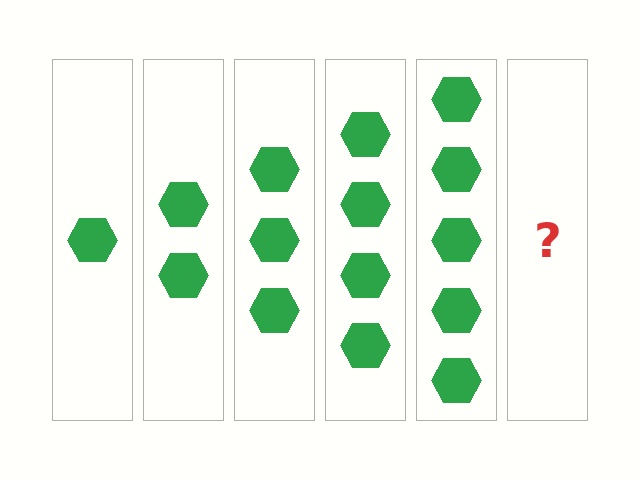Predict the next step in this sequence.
The next step is 6 hexagons.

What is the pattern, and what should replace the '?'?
The pattern is that each step adds one more hexagon. The '?' should be 6 hexagons.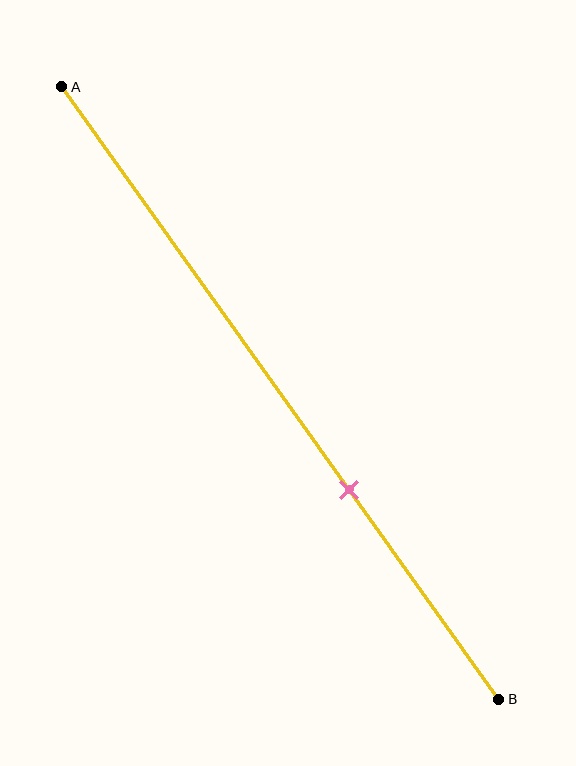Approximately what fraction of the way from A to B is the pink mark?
The pink mark is approximately 65% of the way from A to B.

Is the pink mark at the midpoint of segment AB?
No, the mark is at about 65% from A, not at the 50% midpoint.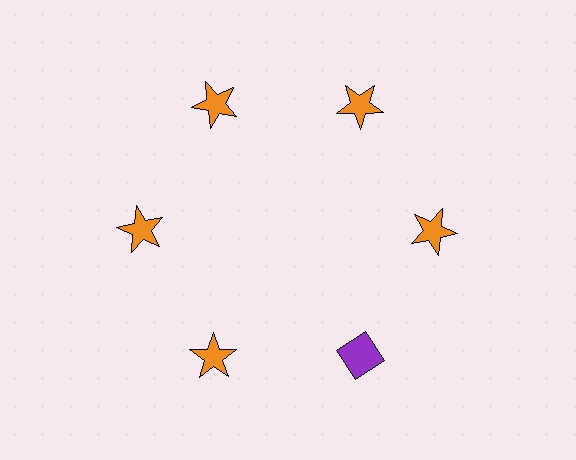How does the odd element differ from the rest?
It differs in both color (purple instead of orange) and shape (diamond instead of star).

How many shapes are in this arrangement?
There are 6 shapes arranged in a ring pattern.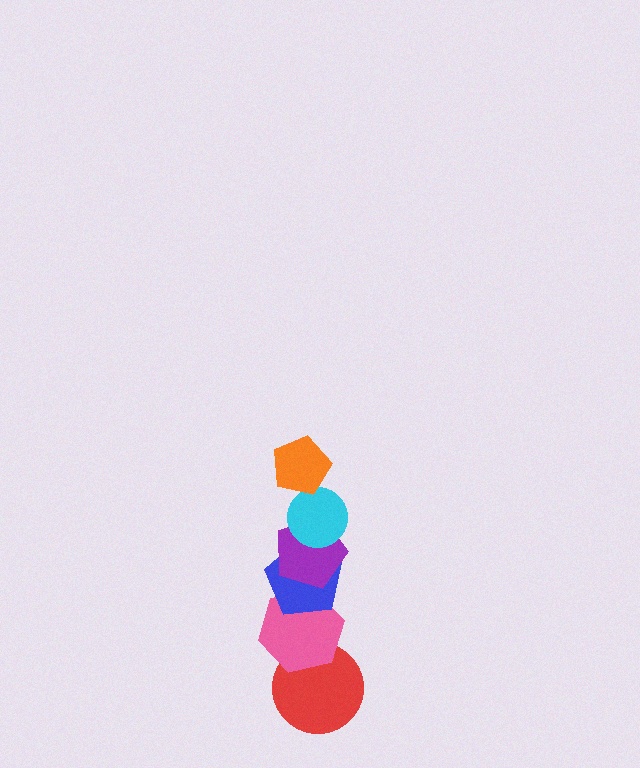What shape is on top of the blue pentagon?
The purple pentagon is on top of the blue pentagon.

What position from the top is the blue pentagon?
The blue pentagon is 4th from the top.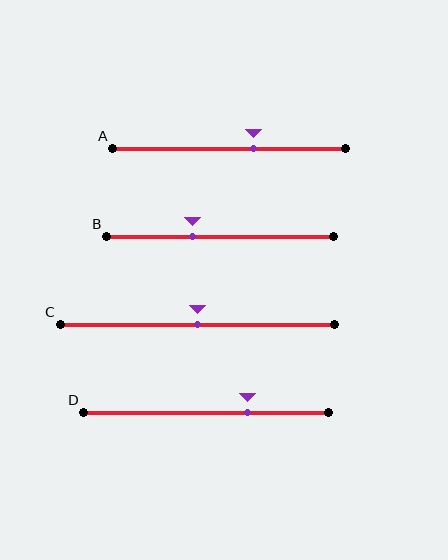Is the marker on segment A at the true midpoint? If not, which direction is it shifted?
No, the marker on segment A is shifted to the right by about 10% of the segment length.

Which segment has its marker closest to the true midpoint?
Segment C has its marker closest to the true midpoint.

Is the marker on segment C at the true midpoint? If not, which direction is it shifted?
Yes, the marker on segment C is at the true midpoint.